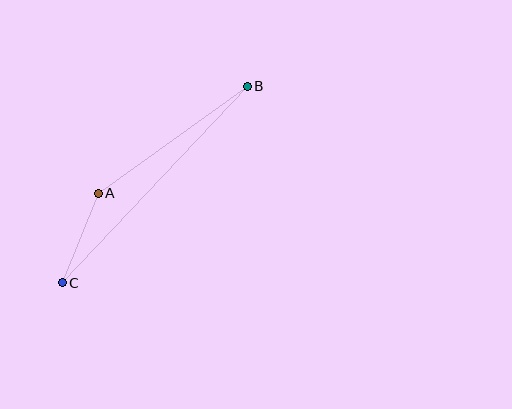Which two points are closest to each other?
Points A and C are closest to each other.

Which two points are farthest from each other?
Points B and C are farthest from each other.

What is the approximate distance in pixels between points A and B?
The distance between A and B is approximately 183 pixels.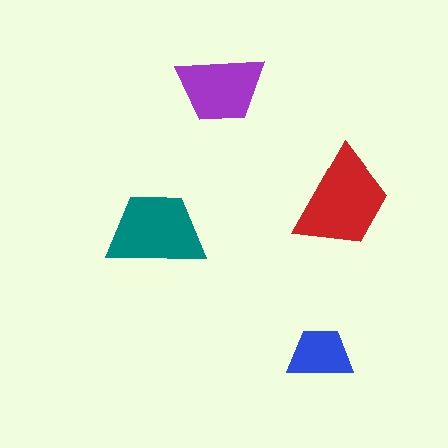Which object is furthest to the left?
The teal trapezoid is leftmost.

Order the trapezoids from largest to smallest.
the red one, the teal one, the purple one, the blue one.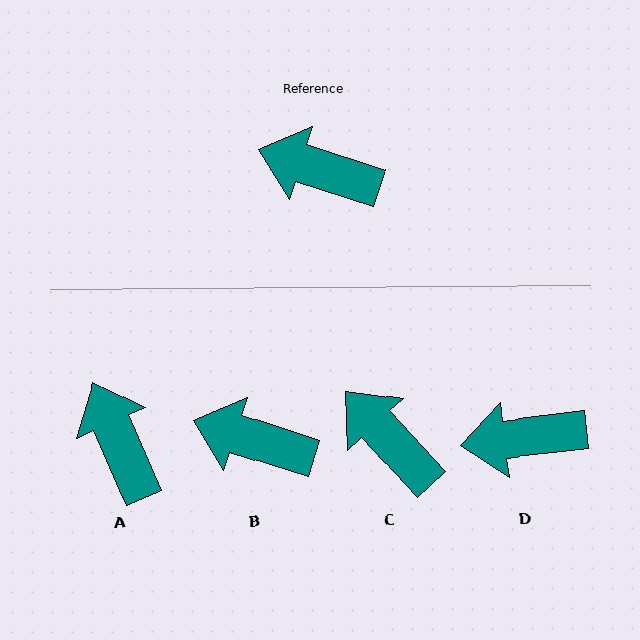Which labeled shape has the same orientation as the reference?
B.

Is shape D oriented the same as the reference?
No, it is off by about 25 degrees.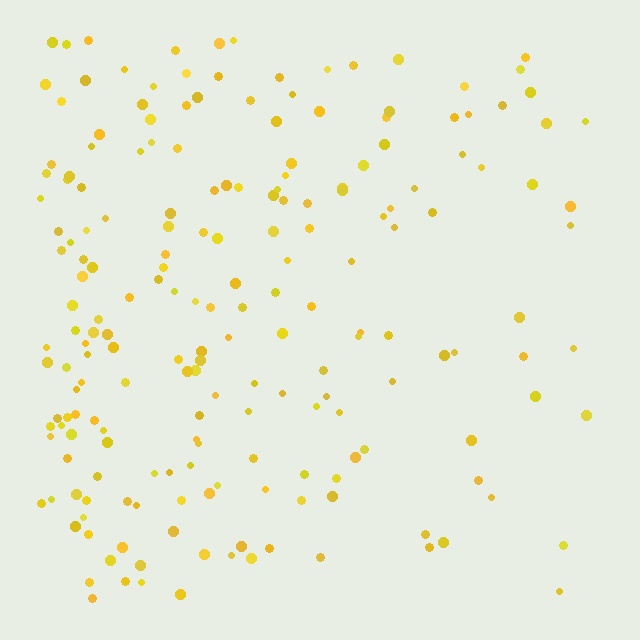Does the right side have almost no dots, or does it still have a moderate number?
Still a moderate number, just noticeably fewer than the left.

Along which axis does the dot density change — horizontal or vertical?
Horizontal.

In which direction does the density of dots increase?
From right to left, with the left side densest.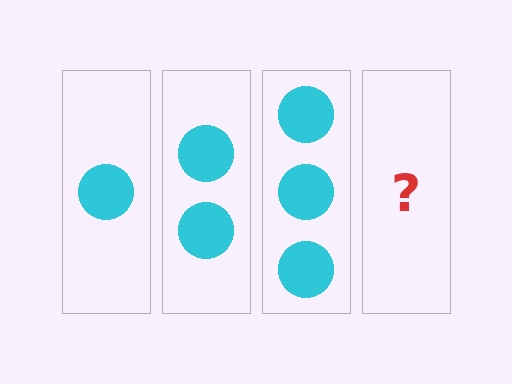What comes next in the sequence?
The next element should be 4 circles.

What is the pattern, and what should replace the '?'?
The pattern is that each step adds one more circle. The '?' should be 4 circles.